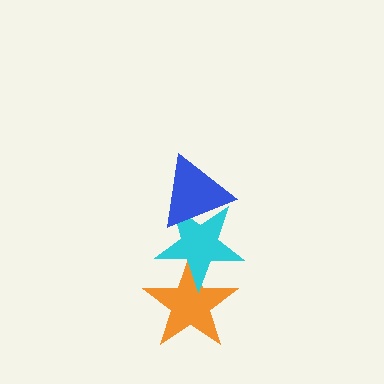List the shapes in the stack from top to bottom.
From top to bottom: the blue triangle, the cyan star, the orange star.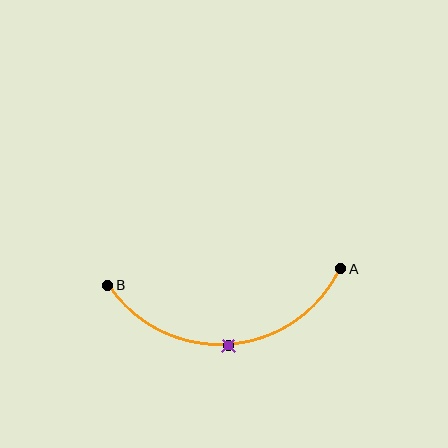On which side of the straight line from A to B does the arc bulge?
The arc bulges below the straight line connecting A and B.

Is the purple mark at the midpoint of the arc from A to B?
Yes. The purple mark lies on the arc at equal arc-length from both A and B — it is the arc midpoint.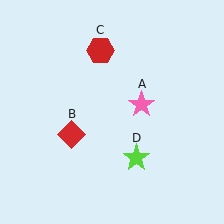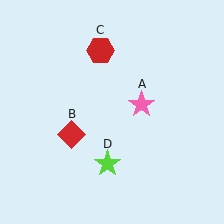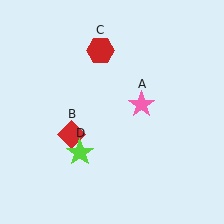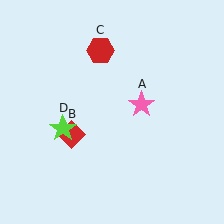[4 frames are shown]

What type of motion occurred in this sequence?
The lime star (object D) rotated clockwise around the center of the scene.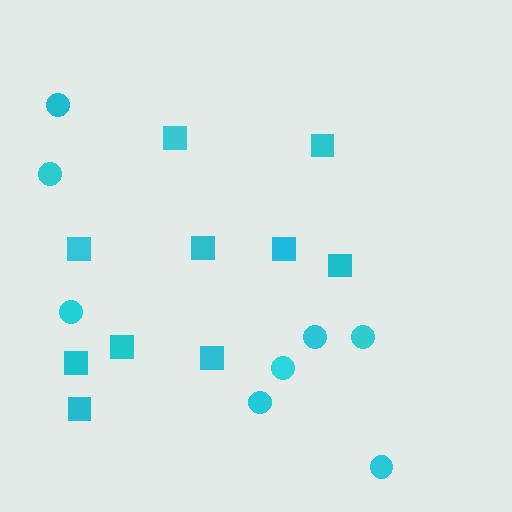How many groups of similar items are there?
There are 2 groups: one group of circles (8) and one group of squares (10).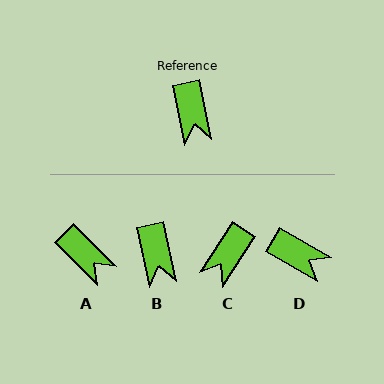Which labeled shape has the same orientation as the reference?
B.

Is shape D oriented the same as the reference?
No, it is off by about 48 degrees.